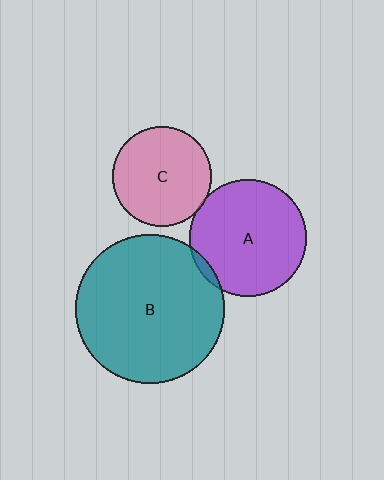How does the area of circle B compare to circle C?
Approximately 2.3 times.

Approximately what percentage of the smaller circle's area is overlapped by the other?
Approximately 5%.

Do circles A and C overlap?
Yes.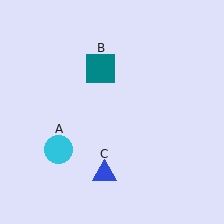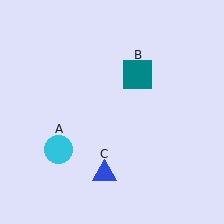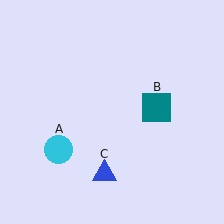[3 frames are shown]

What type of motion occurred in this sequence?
The teal square (object B) rotated clockwise around the center of the scene.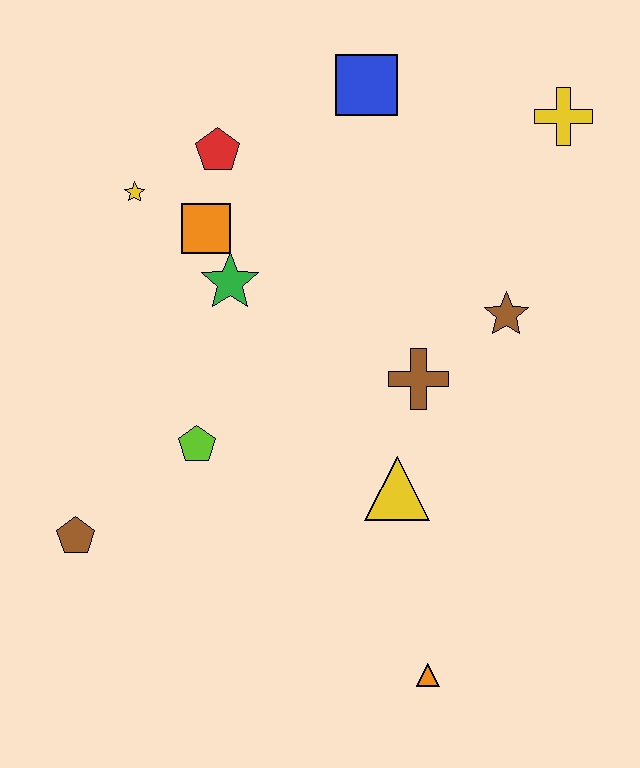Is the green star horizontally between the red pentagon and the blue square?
Yes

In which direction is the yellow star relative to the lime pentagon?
The yellow star is above the lime pentagon.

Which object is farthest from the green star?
The orange triangle is farthest from the green star.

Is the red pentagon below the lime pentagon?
No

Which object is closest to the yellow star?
The orange square is closest to the yellow star.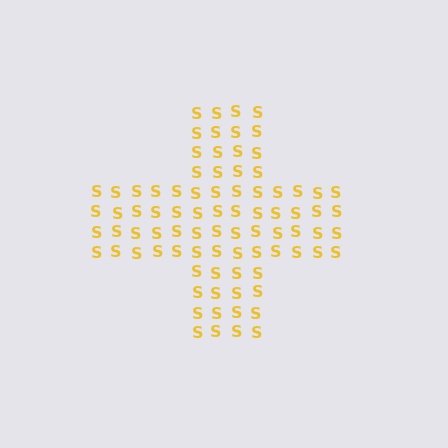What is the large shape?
The large shape is a cross.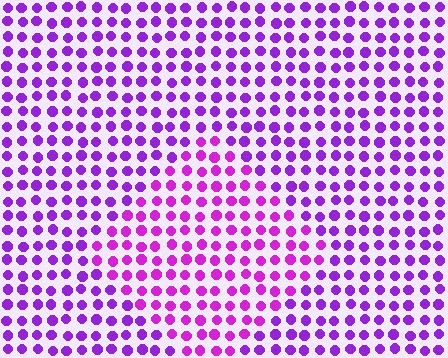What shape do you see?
I see a diamond.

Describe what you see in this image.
The image is filled with small purple elements in a uniform arrangement. A diamond-shaped region is visible where the elements are tinted to a slightly different hue, forming a subtle color boundary.